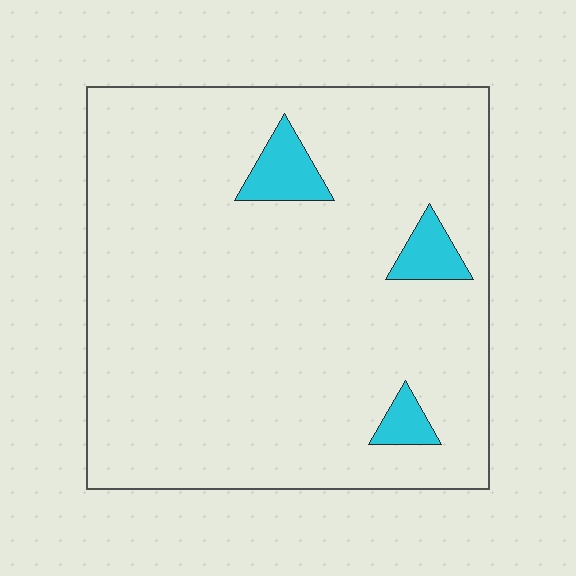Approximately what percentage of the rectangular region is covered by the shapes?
Approximately 5%.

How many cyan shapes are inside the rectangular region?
3.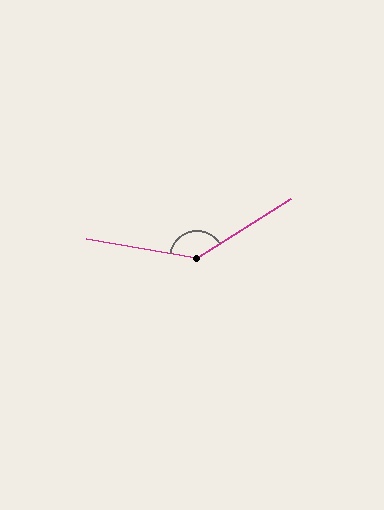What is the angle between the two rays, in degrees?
Approximately 139 degrees.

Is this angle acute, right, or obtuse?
It is obtuse.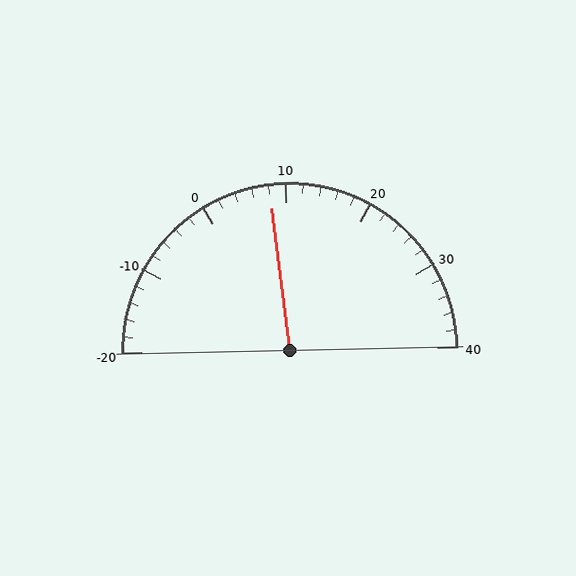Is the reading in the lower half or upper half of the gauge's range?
The reading is in the lower half of the range (-20 to 40).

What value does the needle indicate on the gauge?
The needle indicates approximately 8.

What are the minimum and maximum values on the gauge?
The gauge ranges from -20 to 40.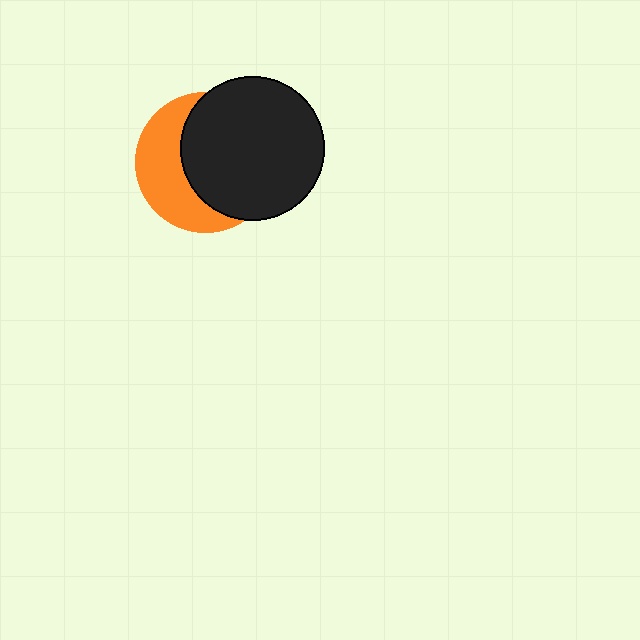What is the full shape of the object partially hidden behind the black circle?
The partially hidden object is an orange circle.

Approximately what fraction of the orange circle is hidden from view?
Roughly 59% of the orange circle is hidden behind the black circle.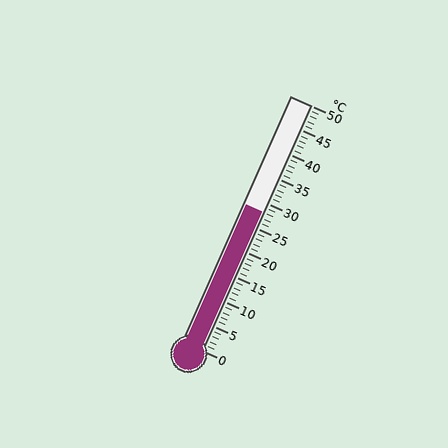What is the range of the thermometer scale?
The thermometer scale ranges from 0°C to 50°C.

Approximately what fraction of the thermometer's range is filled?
The thermometer is filled to approximately 55% of its range.